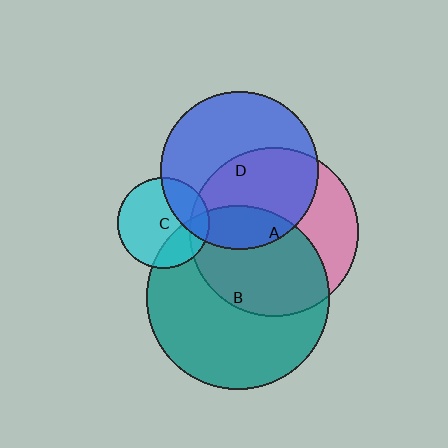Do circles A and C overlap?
Yes.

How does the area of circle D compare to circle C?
Approximately 3.0 times.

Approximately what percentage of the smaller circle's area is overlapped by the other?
Approximately 15%.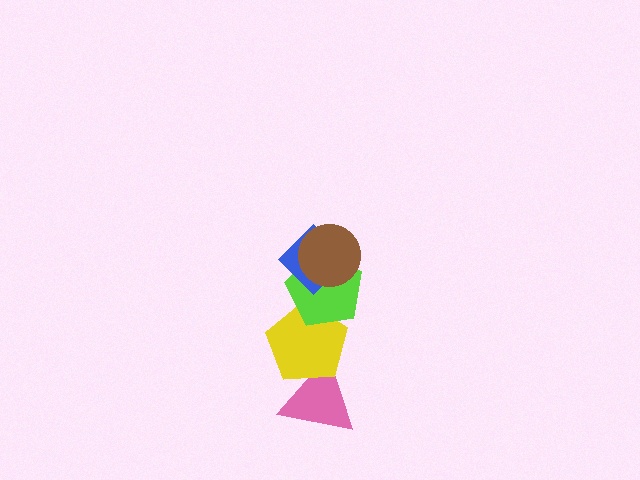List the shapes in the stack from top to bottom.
From top to bottom: the brown circle, the blue diamond, the lime pentagon, the yellow pentagon, the pink triangle.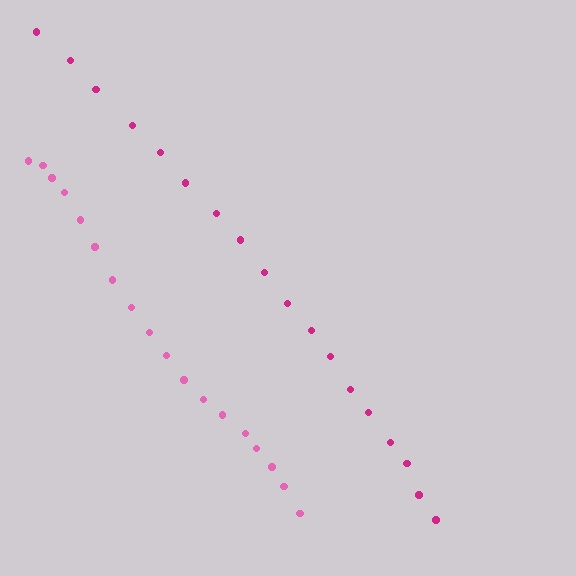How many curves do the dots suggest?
There are 2 distinct paths.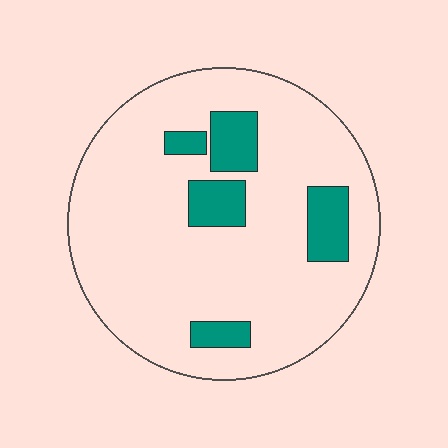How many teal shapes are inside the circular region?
5.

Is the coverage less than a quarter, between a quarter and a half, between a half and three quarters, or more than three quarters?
Less than a quarter.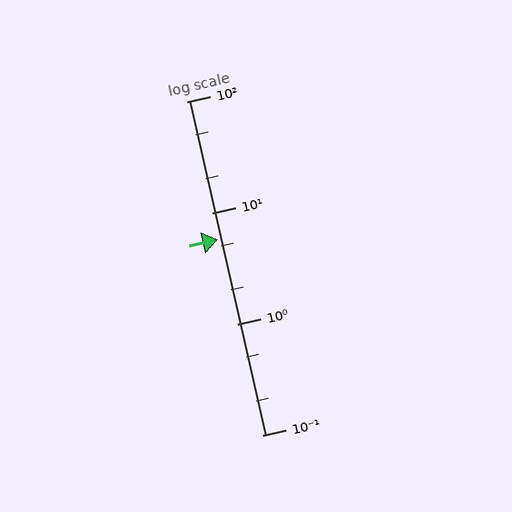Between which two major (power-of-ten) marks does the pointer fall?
The pointer is between 1 and 10.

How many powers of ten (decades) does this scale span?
The scale spans 3 decades, from 0.1 to 100.